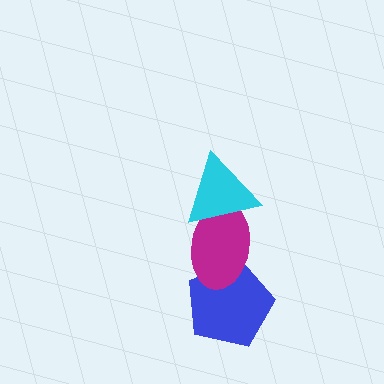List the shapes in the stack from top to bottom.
From top to bottom: the cyan triangle, the magenta ellipse, the blue pentagon.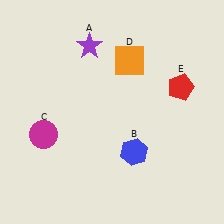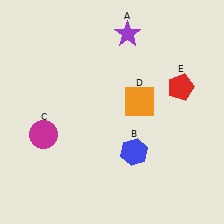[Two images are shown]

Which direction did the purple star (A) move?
The purple star (A) moved right.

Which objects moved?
The objects that moved are: the purple star (A), the orange square (D).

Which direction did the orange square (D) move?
The orange square (D) moved down.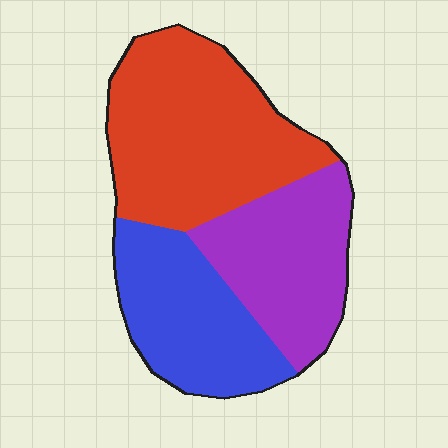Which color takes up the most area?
Red, at roughly 45%.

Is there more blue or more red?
Red.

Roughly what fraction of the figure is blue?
Blue covers around 30% of the figure.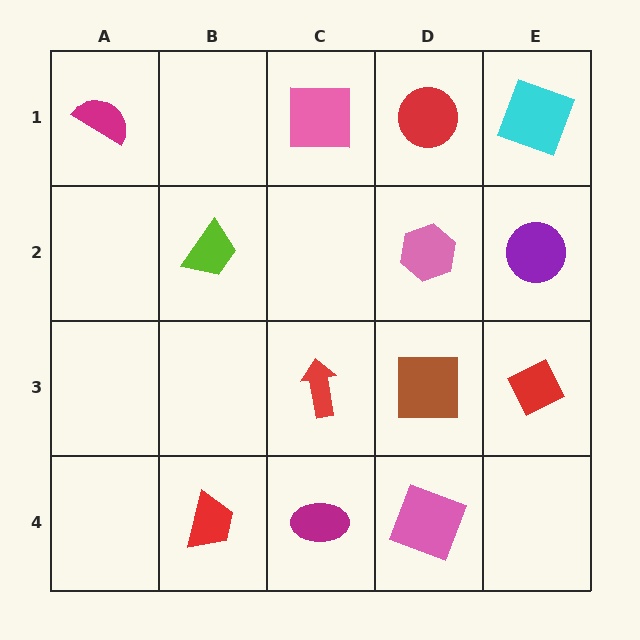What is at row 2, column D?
A pink hexagon.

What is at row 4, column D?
A pink square.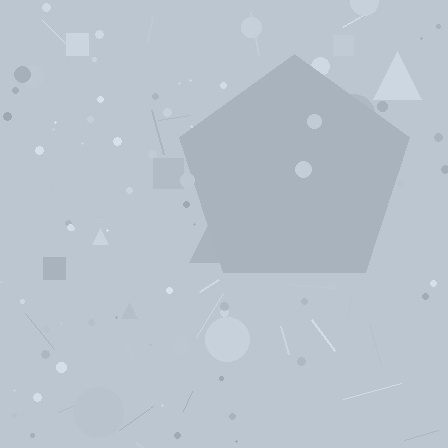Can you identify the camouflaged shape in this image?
The camouflaged shape is a pentagon.